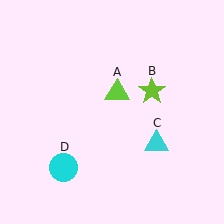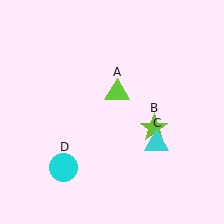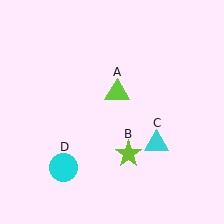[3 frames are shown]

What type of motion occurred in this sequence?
The lime star (object B) rotated clockwise around the center of the scene.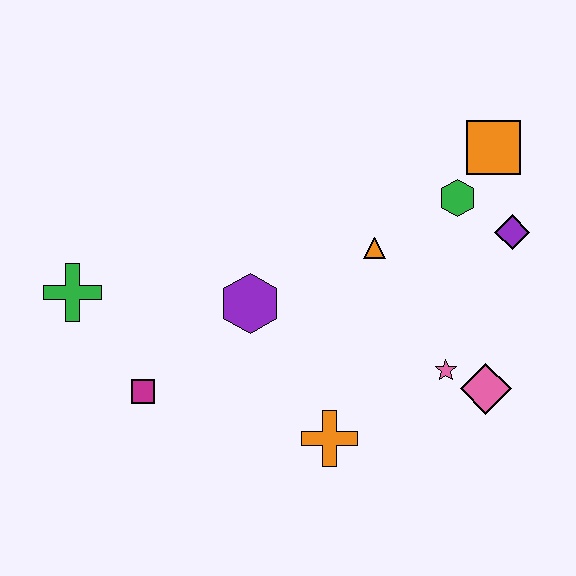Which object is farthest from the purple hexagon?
The orange square is farthest from the purple hexagon.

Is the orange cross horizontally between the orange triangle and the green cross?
Yes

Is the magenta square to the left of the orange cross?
Yes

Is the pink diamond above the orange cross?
Yes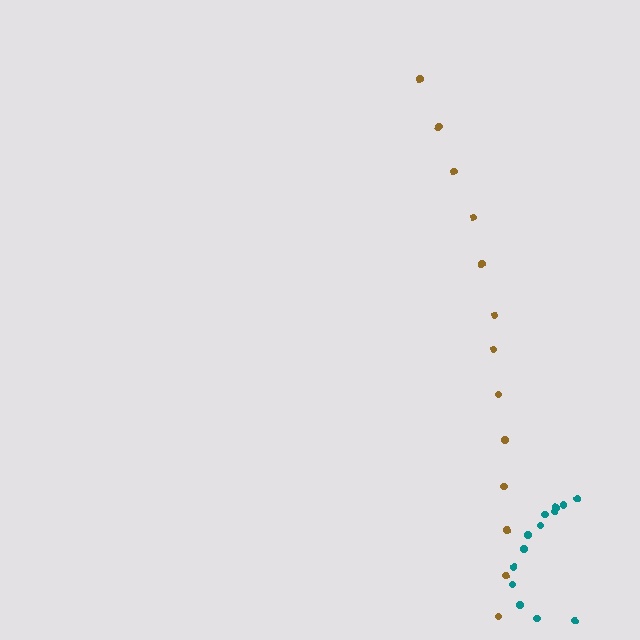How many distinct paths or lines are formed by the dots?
There are 2 distinct paths.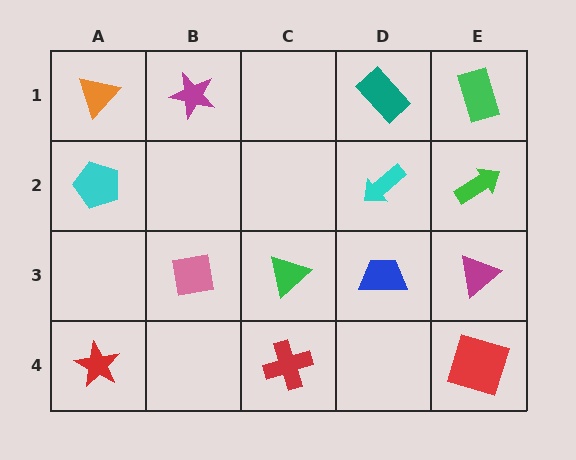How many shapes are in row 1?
4 shapes.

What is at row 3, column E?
A magenta triangle.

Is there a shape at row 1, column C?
No, that cell is empty.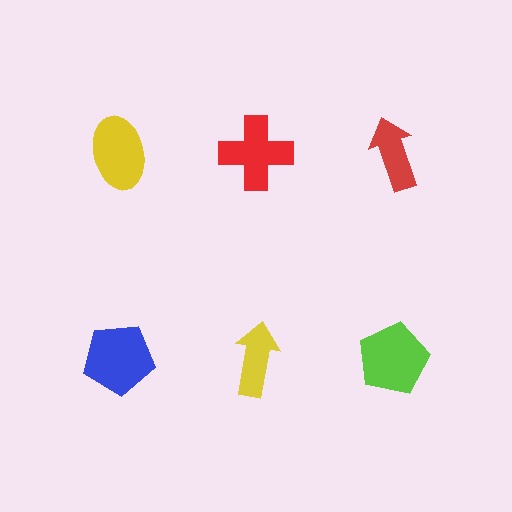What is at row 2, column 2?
A yellow arrow.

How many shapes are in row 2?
3 shapes.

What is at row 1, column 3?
A red arrow.